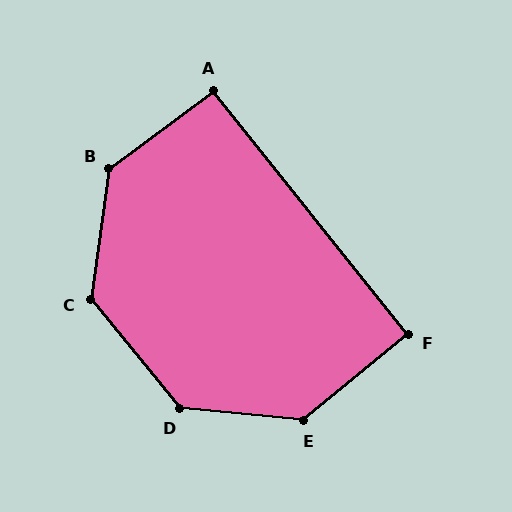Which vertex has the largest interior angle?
E, at approximately 135 degrees.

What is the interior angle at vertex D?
Approximately 134 degrees (obtuse).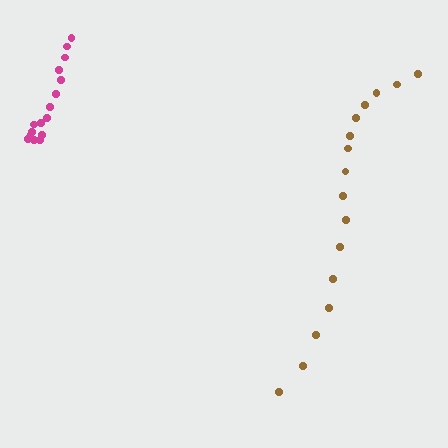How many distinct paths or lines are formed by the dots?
There are 2 distinct paths.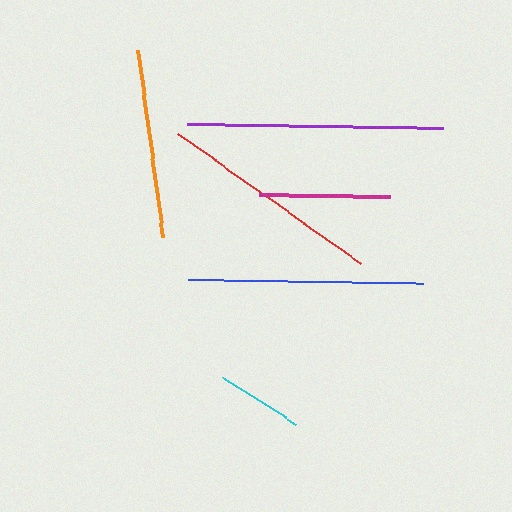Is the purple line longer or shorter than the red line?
The purple line is longer than the red line.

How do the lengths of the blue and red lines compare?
The blue and red lines are approximately the same length.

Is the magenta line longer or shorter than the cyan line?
The magenta line is longer than the cyan line.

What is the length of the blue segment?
The blue segment is approximately 236 pixels long.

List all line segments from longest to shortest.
From longest to shortest: purple, blue, red, orange, magenta, cyan.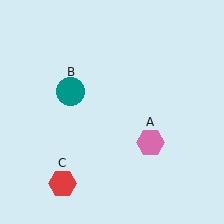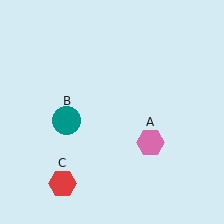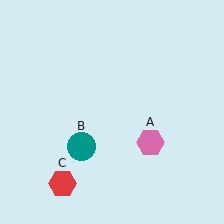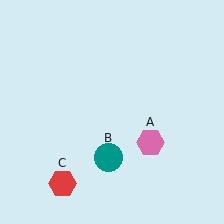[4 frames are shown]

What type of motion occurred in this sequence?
The teal circle (object B) rotated counterclockwise around the center of the scene.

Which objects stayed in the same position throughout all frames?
Pink hexagon (object A) and red hexagon (object C) remained stationary.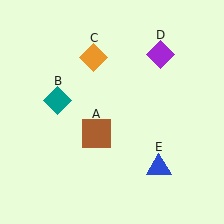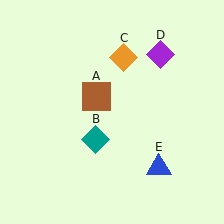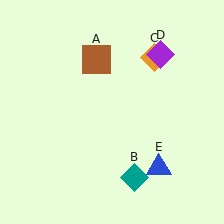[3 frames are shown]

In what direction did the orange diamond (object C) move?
The orange diamond (object C) moved right.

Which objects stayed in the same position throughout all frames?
Purple diamond (object D) and blue triangle (object E) remained stationary.